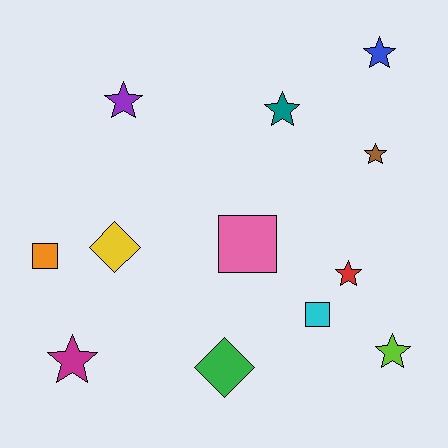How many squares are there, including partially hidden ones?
There are 3 squares.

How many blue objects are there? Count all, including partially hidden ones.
There is 1 blue object.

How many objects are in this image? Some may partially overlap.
There are 12 objects.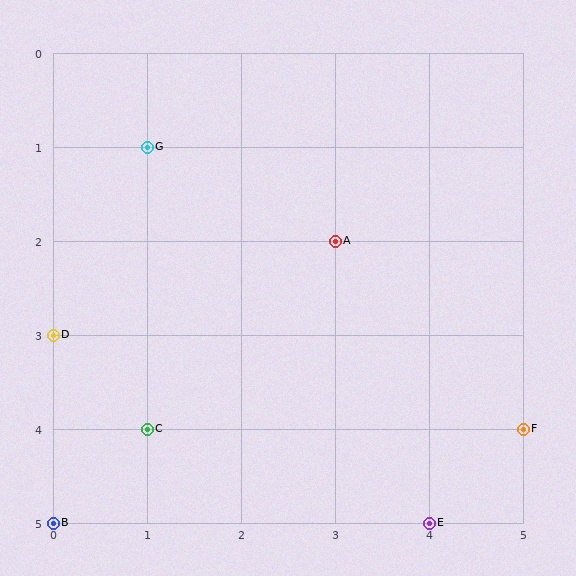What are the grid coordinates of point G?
Point G is at grid coordinates (1, 1).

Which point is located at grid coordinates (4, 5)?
Point E is at (4, 5).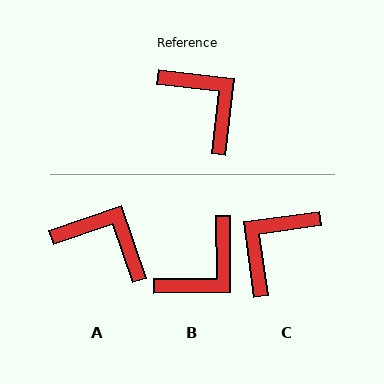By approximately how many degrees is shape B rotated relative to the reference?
Approximately 82 degrees clockwise.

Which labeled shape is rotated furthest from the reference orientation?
C, about 105 degrees away.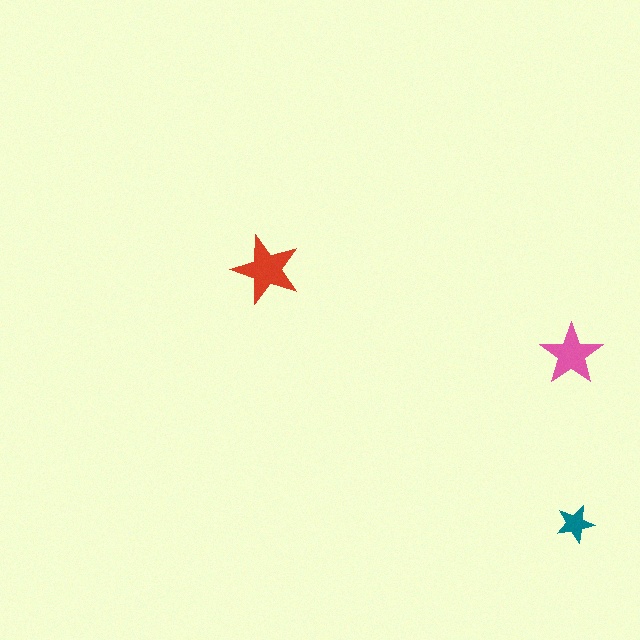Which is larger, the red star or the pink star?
The red one.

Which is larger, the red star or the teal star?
The red one.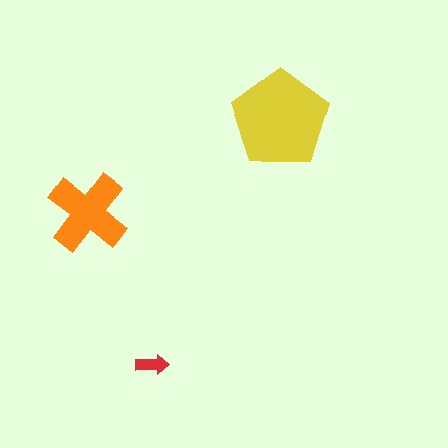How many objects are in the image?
There are 3 objects in the image.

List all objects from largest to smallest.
The yellow pentagon, the orange cross, the red arrow.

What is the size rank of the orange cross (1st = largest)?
2nd.